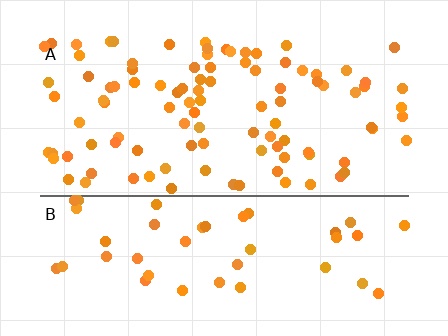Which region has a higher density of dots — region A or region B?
A (the top).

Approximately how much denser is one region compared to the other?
Approximately 2.0× — region A over region B.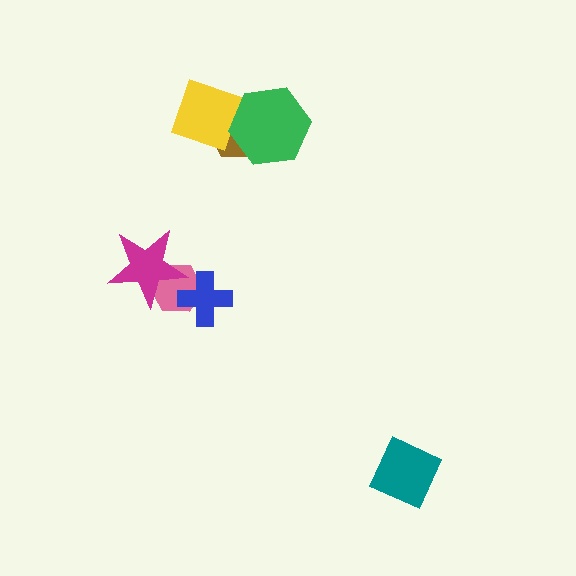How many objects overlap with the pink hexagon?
2 objects overlap with the pink hexagon.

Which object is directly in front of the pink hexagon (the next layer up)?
The blue cross is directly in front of the pink hexagon.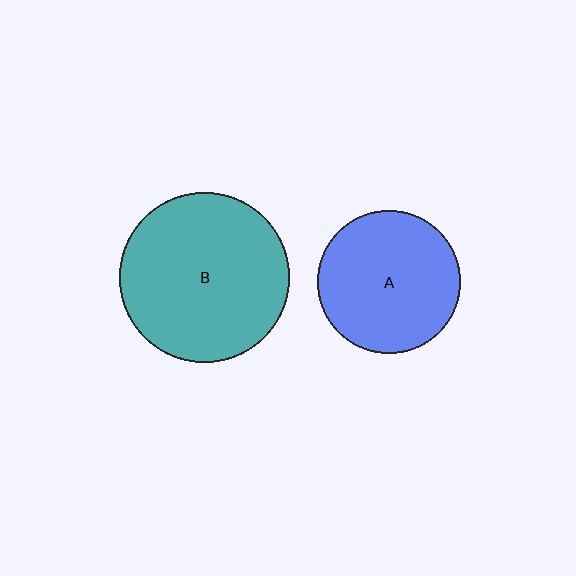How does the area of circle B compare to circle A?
Approximately 1.4 times.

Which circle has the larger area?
Circle B (teal).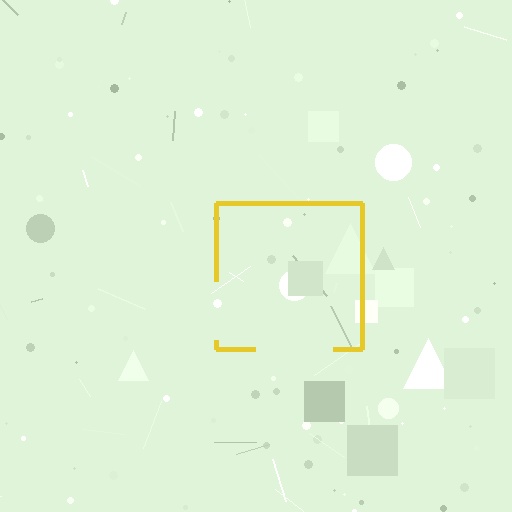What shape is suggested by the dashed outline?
The dashed outline suggests a square.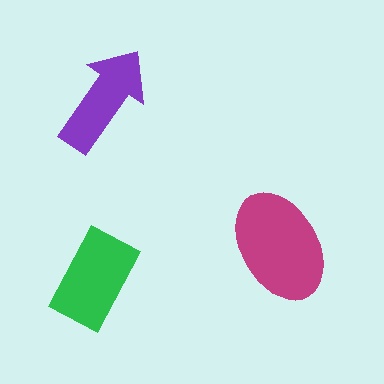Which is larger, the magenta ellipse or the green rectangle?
The magenta ellipse.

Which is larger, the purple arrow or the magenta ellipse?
The magenta ellipse.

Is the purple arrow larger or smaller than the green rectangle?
Smaller.